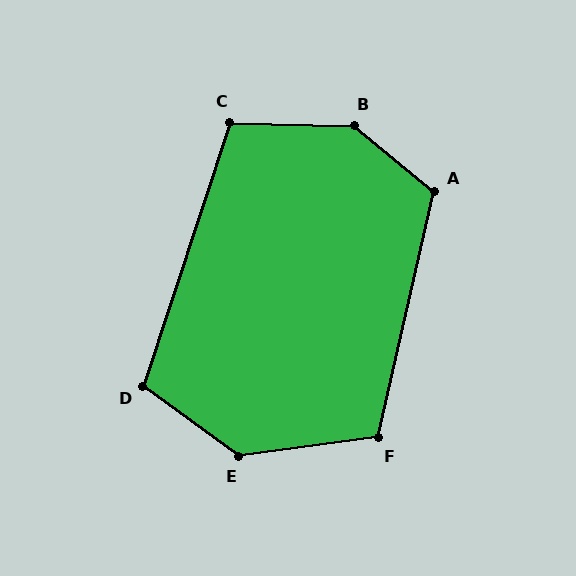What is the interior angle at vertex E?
Approximately 136 degrees (obtuse).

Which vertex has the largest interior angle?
B, at approximately 142 degrees.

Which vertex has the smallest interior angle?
C, at approximately 107 degrees.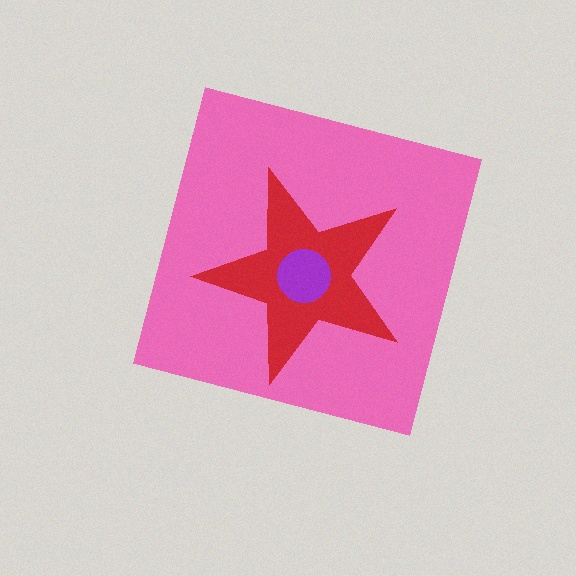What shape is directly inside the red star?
The purple circle.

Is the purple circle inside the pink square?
Yes.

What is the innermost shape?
The purple circle.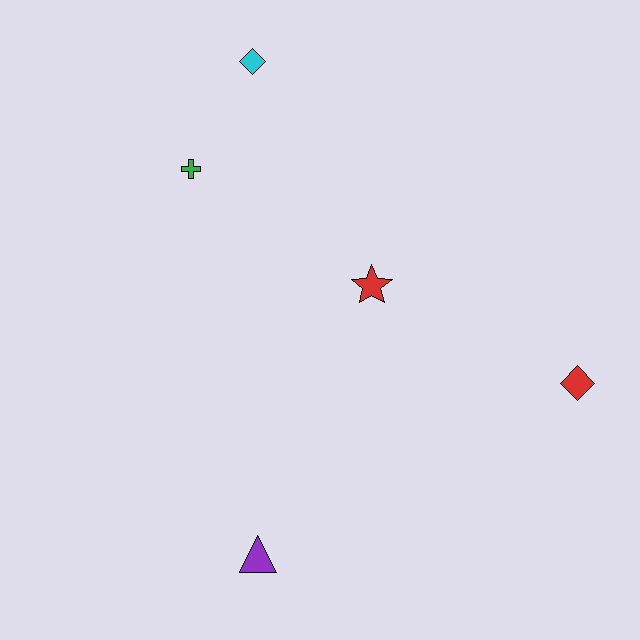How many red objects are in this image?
There are 2 red objects.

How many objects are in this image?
There are 5 objects.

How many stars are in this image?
There is 1 star.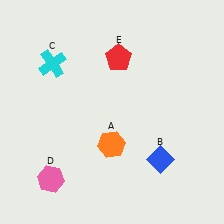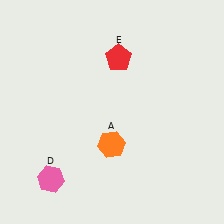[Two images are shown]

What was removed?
The cyan cross (C), the blue diamond (B) were removed in Image 2.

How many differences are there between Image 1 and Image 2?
There are 2 differences between the two images.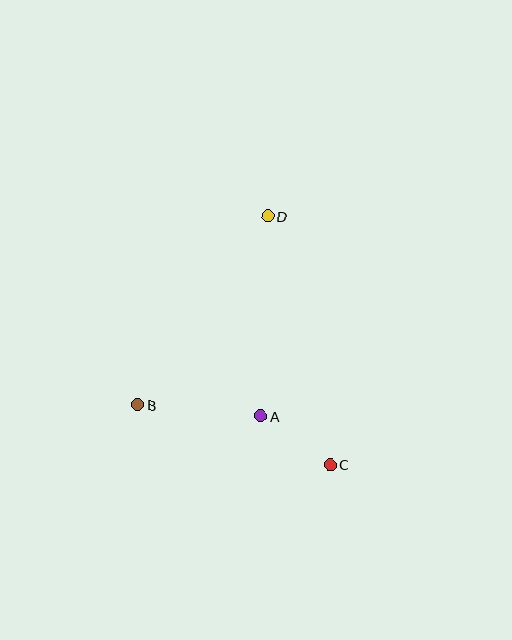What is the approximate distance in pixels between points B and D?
The distance between B and D is approximately 229 pixels.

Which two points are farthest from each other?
Points C and D are farthest from each other.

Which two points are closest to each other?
Points A and C are closest to each other.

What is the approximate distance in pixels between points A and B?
The distance between A and B is approximately 123 pixels.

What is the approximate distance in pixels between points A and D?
The distance between A and D is approximately 200 pixels.